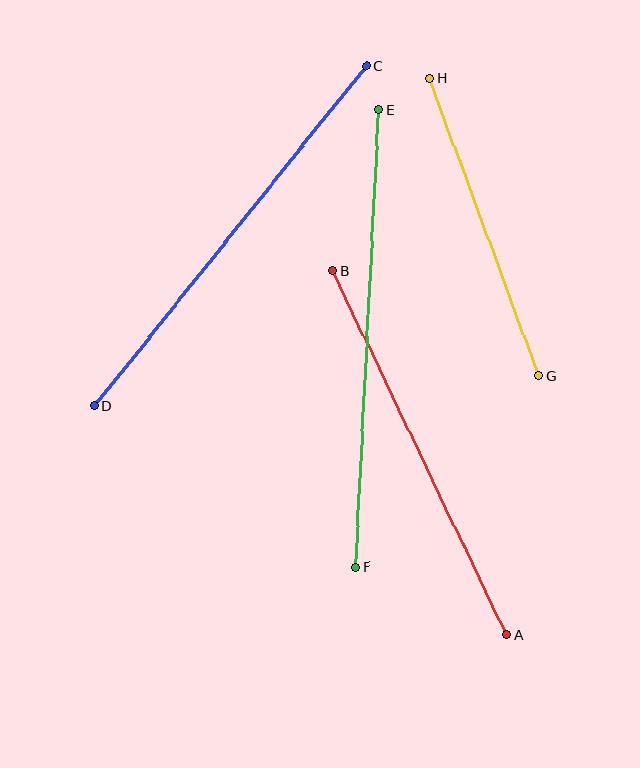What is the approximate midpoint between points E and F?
The midpoint is at approximately (367, 338) pixels.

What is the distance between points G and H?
The distance is approximately 317 pixels.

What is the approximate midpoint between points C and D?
The midpoint is at approximately (230, 236) pixels.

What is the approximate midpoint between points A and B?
The midpoint is at approximately (419, 453) pixels.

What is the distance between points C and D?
The distance is approximately 435 pixels.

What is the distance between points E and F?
The distance is approximately 457 pixels.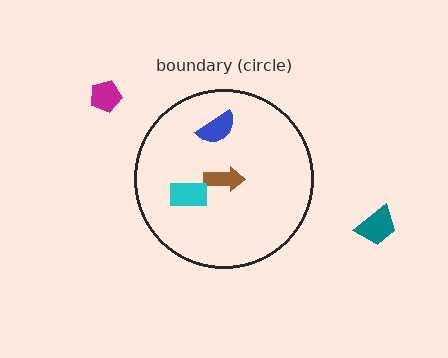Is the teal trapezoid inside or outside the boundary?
Outside.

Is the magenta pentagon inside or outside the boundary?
Outside.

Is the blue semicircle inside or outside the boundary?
Inside.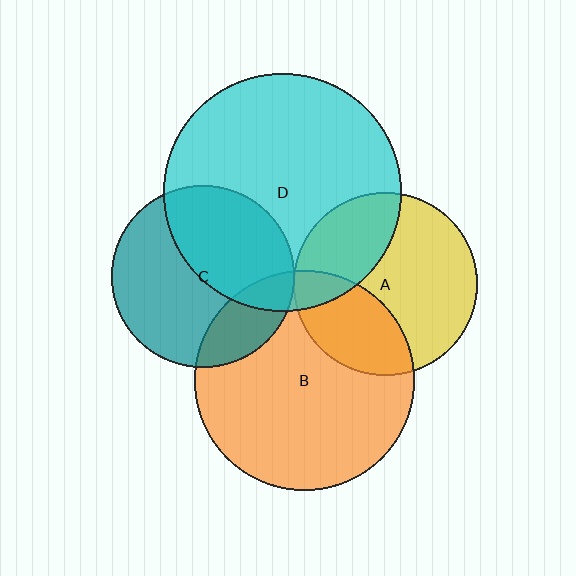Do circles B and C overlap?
Yes.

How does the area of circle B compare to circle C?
Approximately 1.4 times.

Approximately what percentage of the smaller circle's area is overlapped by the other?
Approximately 20%.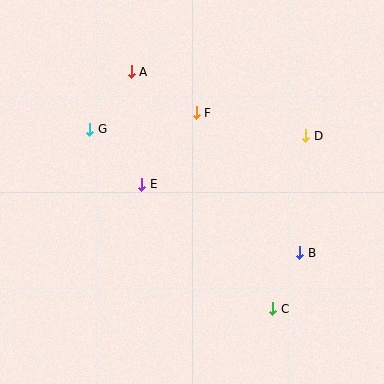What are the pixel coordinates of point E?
Point E is at (142, 184).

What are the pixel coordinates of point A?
Point A is at (131, 72).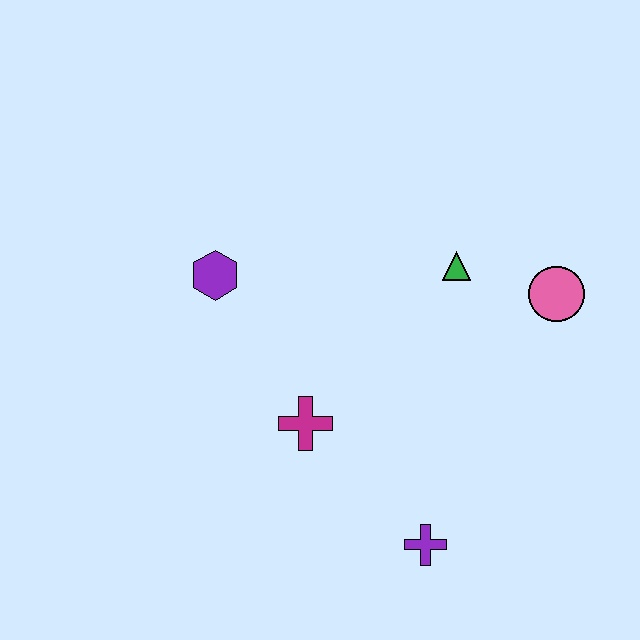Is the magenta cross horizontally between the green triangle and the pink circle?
No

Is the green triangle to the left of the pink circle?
Yes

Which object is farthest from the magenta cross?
The pink circle is farthest from the magenta cross.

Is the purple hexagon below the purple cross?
No